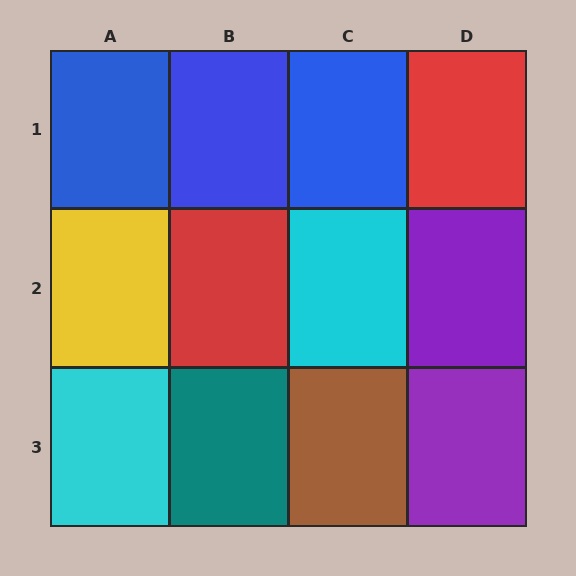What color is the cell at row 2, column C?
Cyan.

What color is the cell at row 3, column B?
Teal.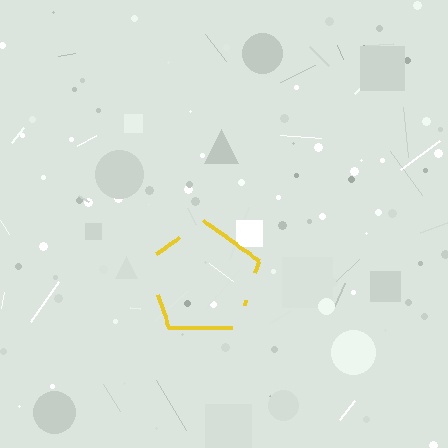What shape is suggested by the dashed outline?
The dashed outline suggests a pentagon.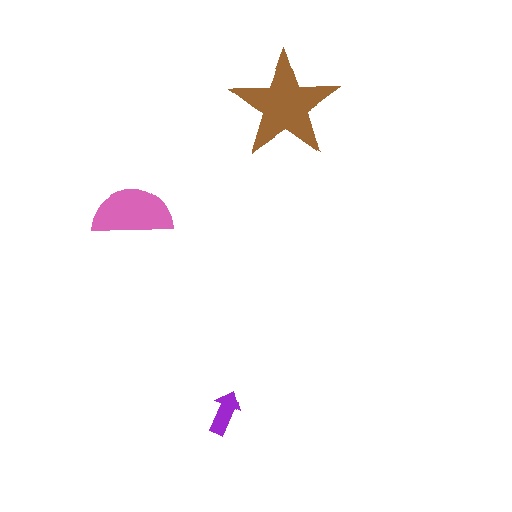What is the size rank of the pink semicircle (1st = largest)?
2nd.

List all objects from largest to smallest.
The brown star, the pink semicircle, the purple arrow.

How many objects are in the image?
There are 3 objects in the image.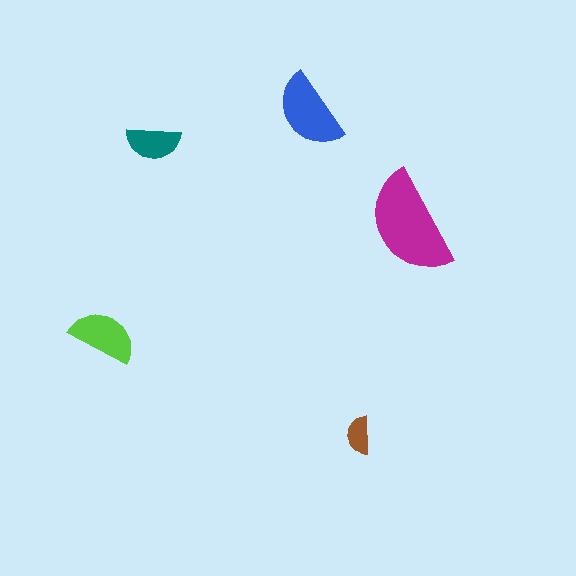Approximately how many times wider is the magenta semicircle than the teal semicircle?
About 2 times wider.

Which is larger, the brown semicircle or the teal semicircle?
The teal one.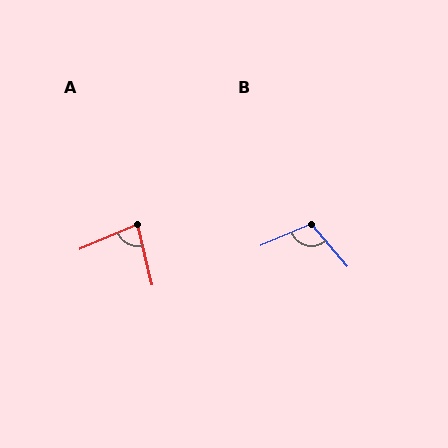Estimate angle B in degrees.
Approximately 108 degrees.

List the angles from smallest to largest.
A (80°), B (108°).